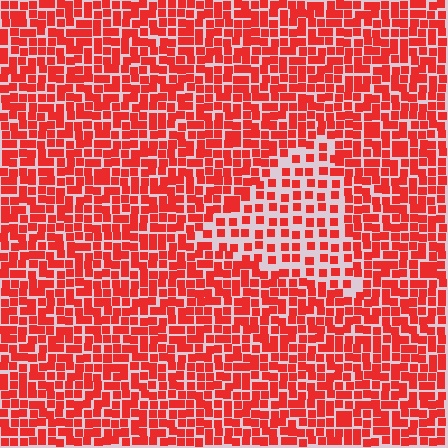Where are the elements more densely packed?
The elements are more densely packed outside the triangle boundary.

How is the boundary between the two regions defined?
The boundary is defined by a change in element density (approximately 1.9x ratio). All elements are the same color, size, and shape.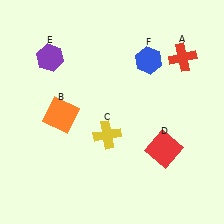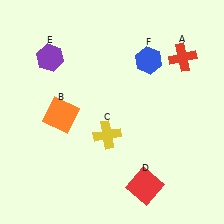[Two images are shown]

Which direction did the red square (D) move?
The red square (D) moved down.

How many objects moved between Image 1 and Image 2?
1 object moved between the two images.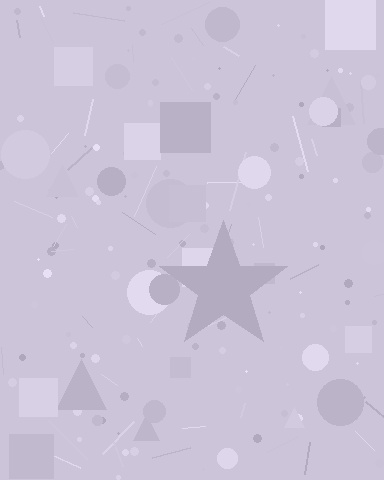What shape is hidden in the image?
A star is hidden in the image.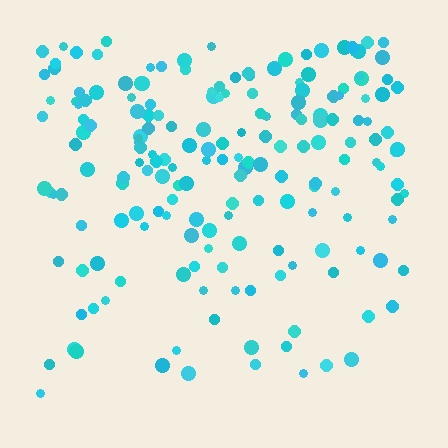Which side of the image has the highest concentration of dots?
The top.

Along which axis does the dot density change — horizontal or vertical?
Vertical.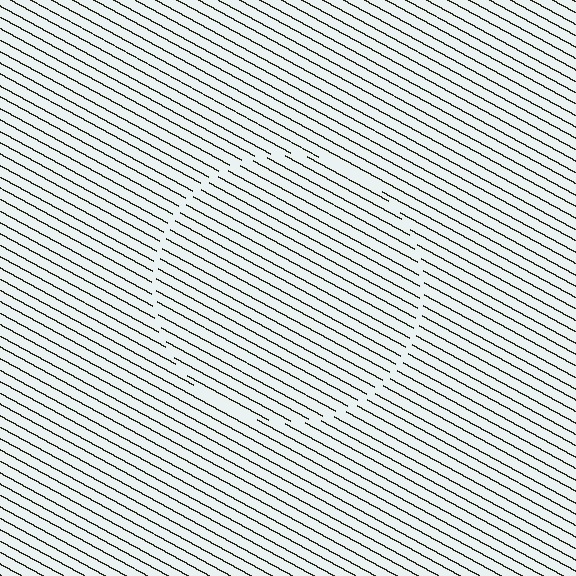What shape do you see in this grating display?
An illusory circle. The interior of the shape contains the same grating, shifted by half a period — the contour is defined by the phase discontinuity where line-ends from the inner and outer gratings abut.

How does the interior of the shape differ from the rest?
The interior of the shape contains the same grating, shifted by half a period — the contour is defined by the phase discontinuity where line-ends from the inner and outer gratings abut.